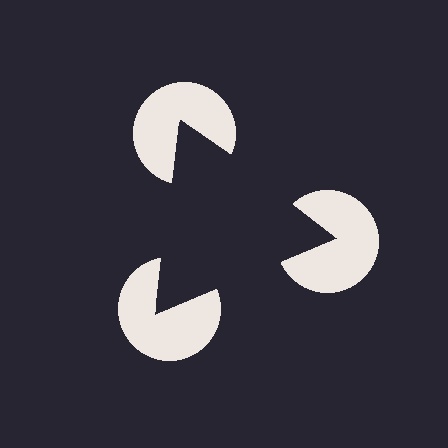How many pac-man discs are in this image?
There are 3 — one at each vertex of the illusory triangle.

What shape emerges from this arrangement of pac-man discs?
An illusory triangle — its edges are inferred from the aligned wedge cuts in the pac-man discs, not physically drawn.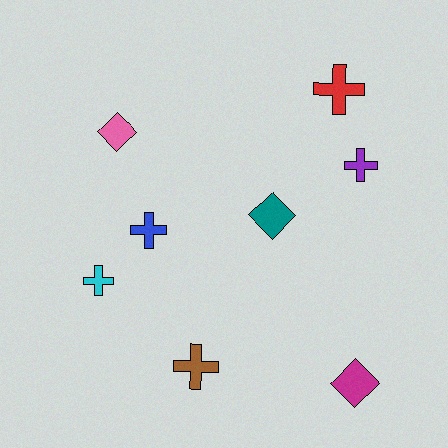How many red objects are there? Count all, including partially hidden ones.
There is 1 red object.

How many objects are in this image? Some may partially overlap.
There are 8 objects.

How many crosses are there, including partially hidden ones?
There are 5 crosses.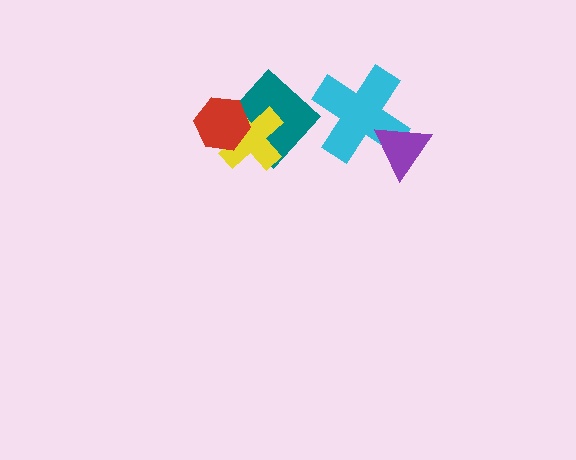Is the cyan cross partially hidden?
Yes, it is partially covered by another shape.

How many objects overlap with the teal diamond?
2 objects overlap with the teal diamond.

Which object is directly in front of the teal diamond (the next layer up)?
The yellow cross is directly in front of the teal diamond.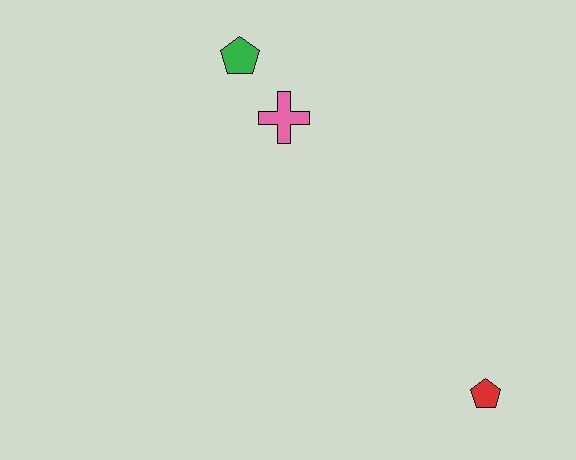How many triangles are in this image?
There are no triangles.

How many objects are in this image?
There are 3 objects.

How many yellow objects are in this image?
There are no yellow objects.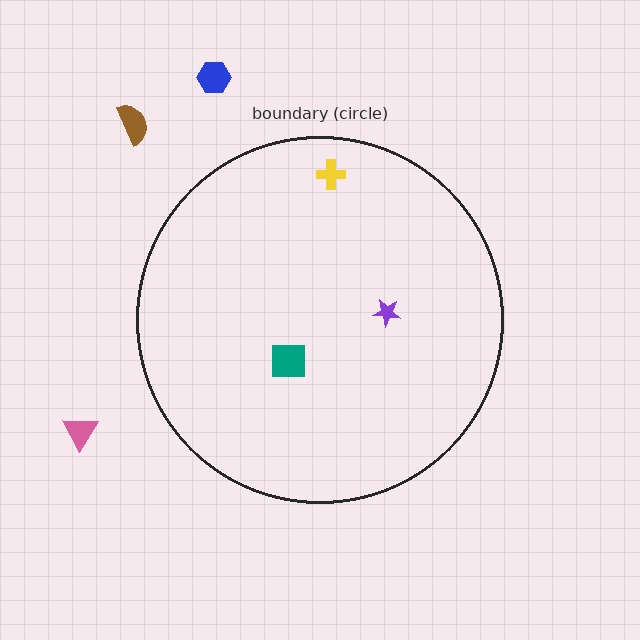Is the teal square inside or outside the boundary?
Inside.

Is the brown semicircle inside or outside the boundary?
Outside.